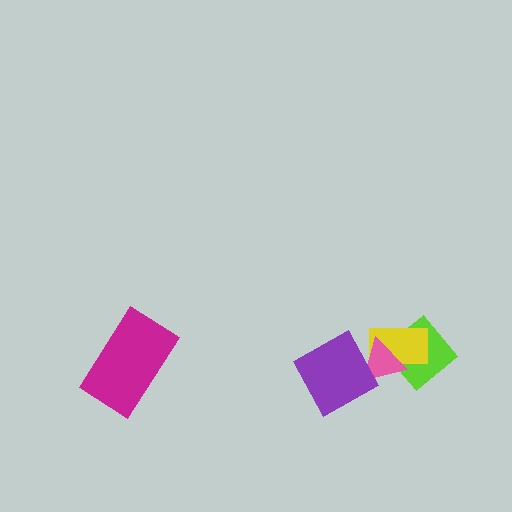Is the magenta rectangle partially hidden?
No, no other shape covers it.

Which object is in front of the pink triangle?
The purple diamond is in front of the pink triangle.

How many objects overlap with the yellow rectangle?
2 objects overlap with the yellow rectangle.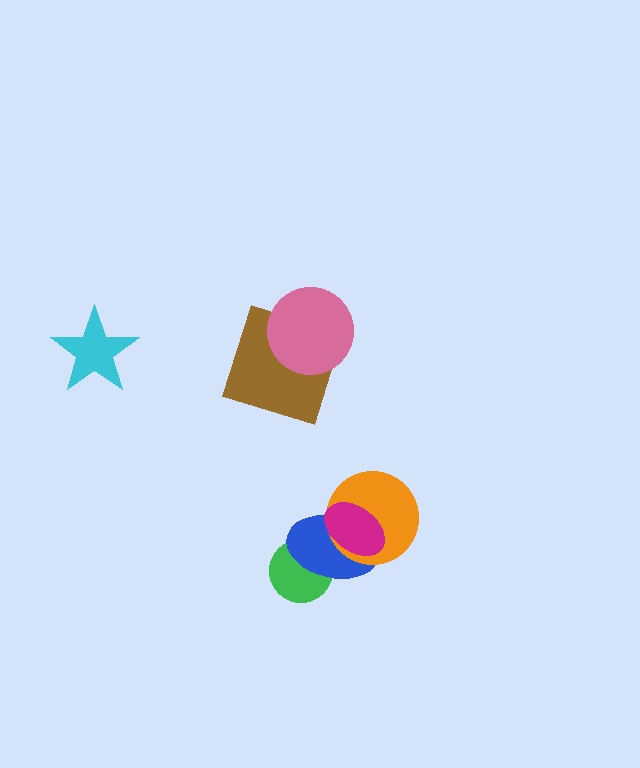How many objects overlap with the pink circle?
1 object overlaps with the pink circle.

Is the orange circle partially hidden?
Yes, it is partially covered by another shape.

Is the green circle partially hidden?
Yes, it is partially covered by another shape.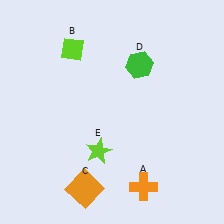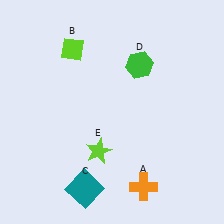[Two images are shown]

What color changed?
The square (C) changed from orange in Image 1 to teal in Image 2.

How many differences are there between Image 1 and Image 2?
There is 1 difference between the two images.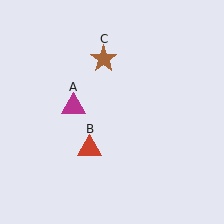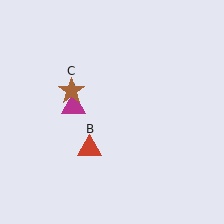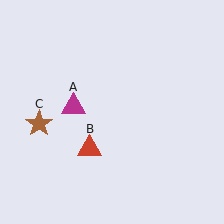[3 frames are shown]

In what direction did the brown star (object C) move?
The brown star (object C) moved down and to the left.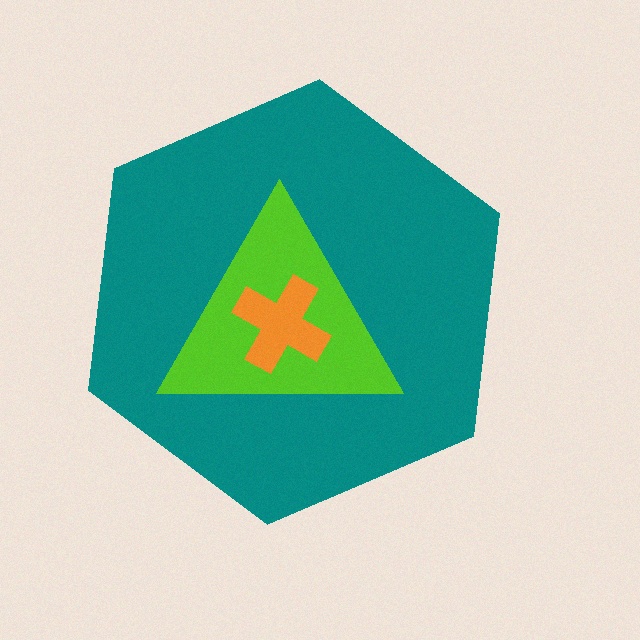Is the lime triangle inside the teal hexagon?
Yes.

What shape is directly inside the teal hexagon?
The lime triangle.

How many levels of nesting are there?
3.